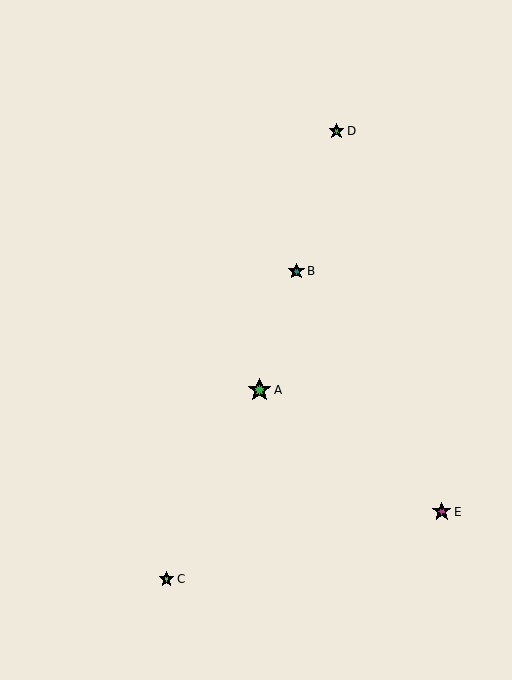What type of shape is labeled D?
Shape D is a green star.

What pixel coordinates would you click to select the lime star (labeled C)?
Click at (167, 579) to select the lime star C.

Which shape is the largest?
The green star (labeled A) is the largest.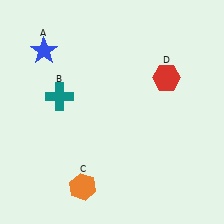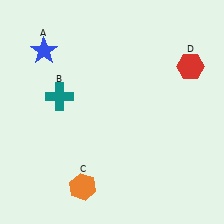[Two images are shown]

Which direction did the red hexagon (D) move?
The red hexagon (D) moved right.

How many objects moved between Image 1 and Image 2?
1 object moved between the two images.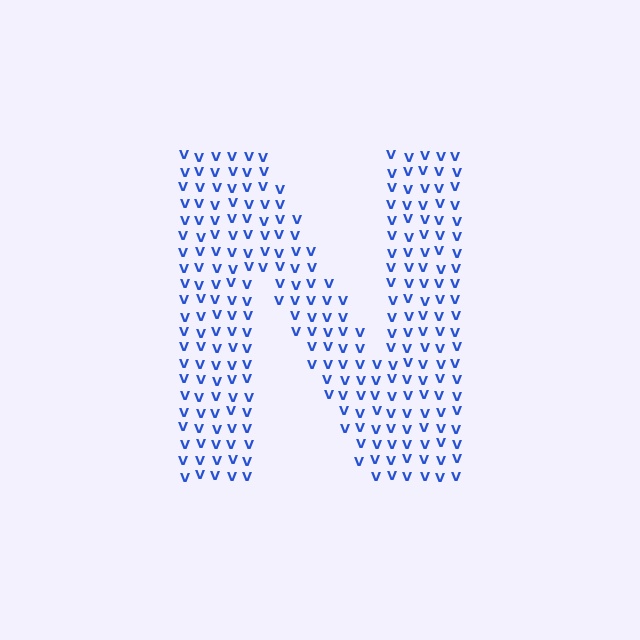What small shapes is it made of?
It is made of small letter V's.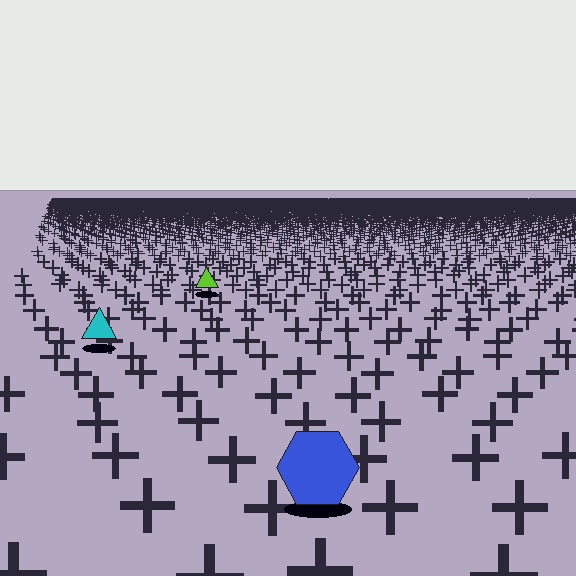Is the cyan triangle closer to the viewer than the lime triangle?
Yes. The cyan triangle is closer — you can tell from the texture gradient: the ground texture is coarser near it.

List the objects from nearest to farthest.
From nearest to farthest: the blue hexagon, the cyan triangle, the lime triangle.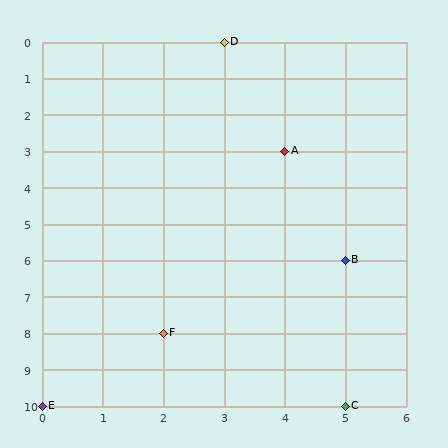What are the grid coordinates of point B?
Point B is at grid coordinates (5, 6).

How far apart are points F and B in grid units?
Points F and B are 3 columns and 2 rows apart (about 3.6 grid units diagonally).